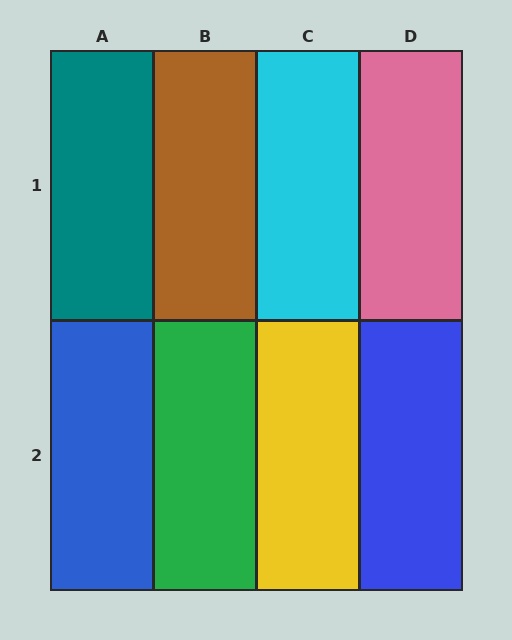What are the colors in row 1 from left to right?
Teal, brown, cyan, pink.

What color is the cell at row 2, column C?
Yellow.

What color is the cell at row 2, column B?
Green.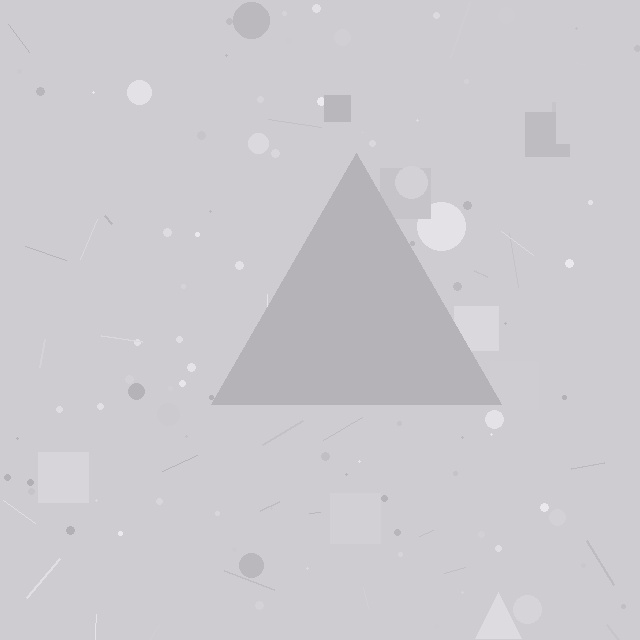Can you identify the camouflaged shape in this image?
The camouflaged shape is a triangle.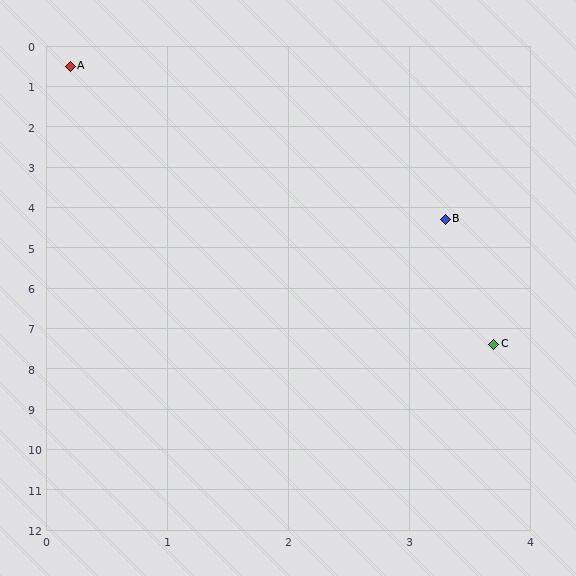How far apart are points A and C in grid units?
Points A and C are about 7.7 grid units apart.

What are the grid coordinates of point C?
Point C is at approximately (3.7, 7.4).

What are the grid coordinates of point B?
Point B is at approximately (3.3, 4.3).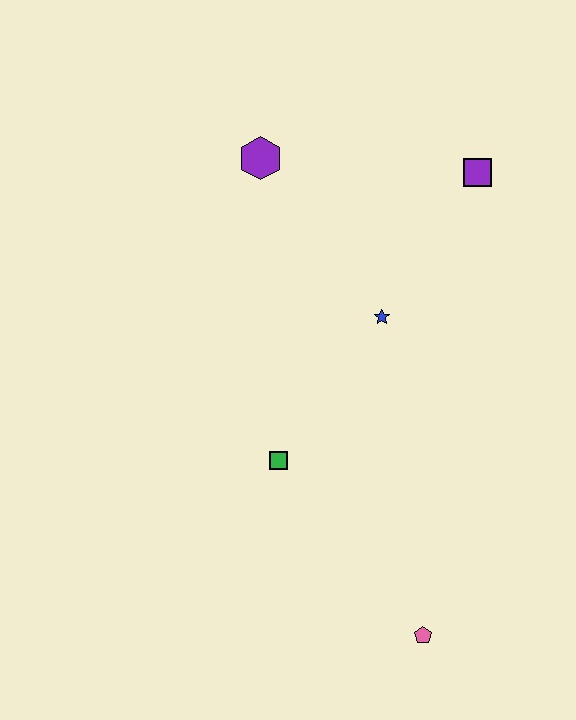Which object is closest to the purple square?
The blue star is closest to the purple square.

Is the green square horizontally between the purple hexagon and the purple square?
Yes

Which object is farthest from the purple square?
The pink pentagon is farthest from the purple square.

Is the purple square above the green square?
Yes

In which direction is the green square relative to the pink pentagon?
The green square is above the pink pentagon.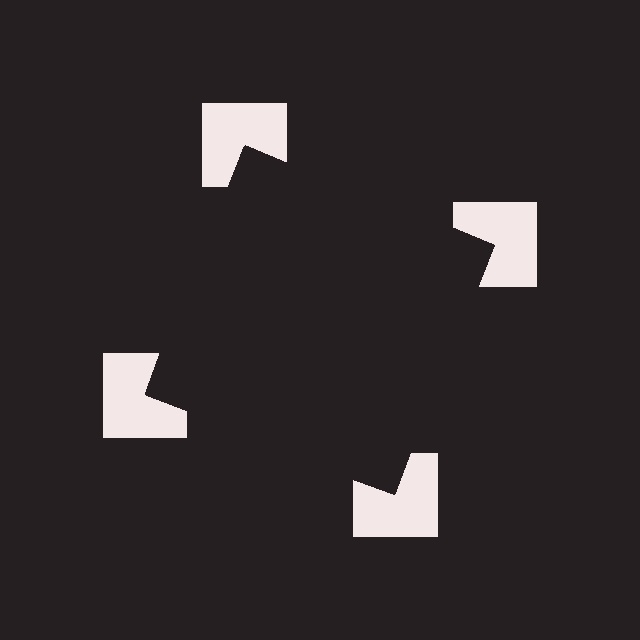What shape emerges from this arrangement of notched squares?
An illusory square — its edges are inferred from the aligned wedge cuts in the notched squares, not physically drawn.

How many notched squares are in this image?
There are 4 — one at each vertex of the illusory square.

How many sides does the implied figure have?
4 sides.